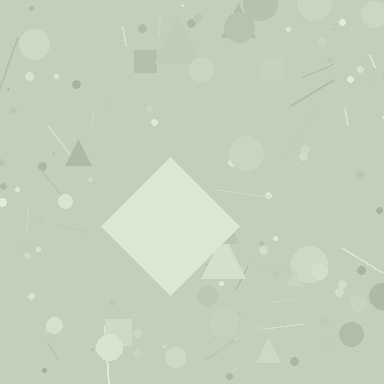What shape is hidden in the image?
A diamond is hidden in the image.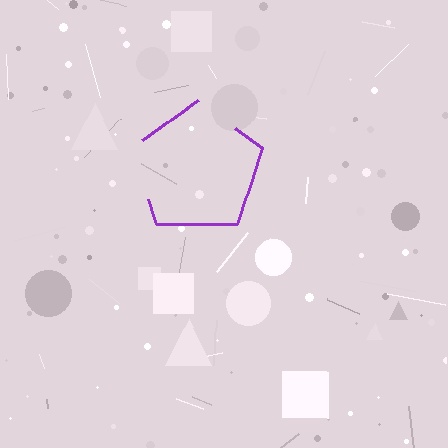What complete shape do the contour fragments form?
The contour fragments form a pentagon.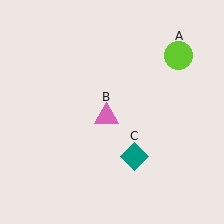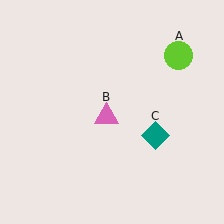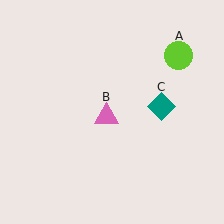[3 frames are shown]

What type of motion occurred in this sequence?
The teal diamond (object C) rotated counterclockwise around the center of the scene.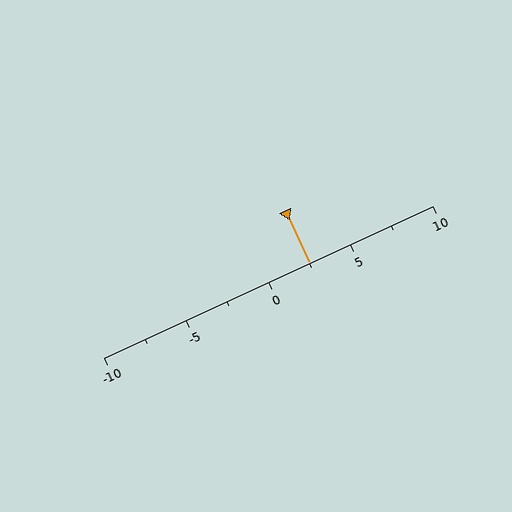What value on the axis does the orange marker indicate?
The marker indicates approximately 2.5.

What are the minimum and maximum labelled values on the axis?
The axis runs from -10 to 10.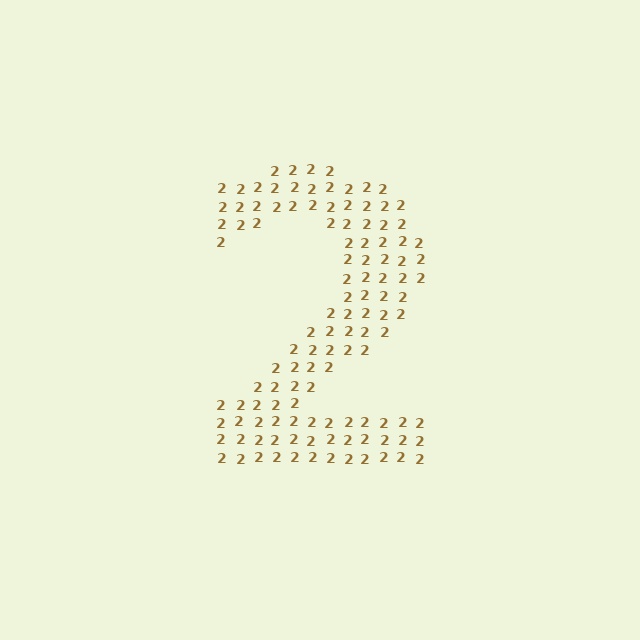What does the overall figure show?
The overall figure shows the digit 2.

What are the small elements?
The small elements are digit 2's.